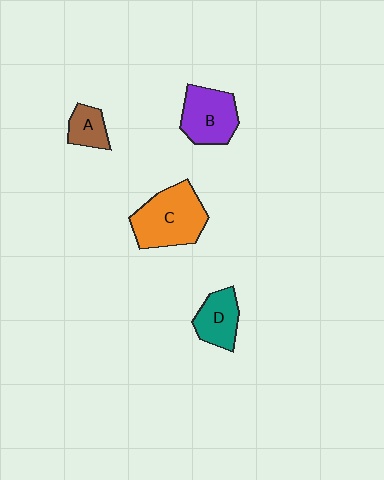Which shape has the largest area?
Shape C (orange).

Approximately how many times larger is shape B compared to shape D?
Approximately 1.3 times.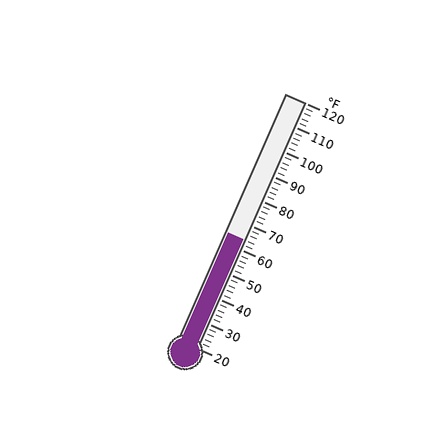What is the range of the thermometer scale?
The thermometer scale ranges from 20°F to 120°F.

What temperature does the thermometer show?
The thermometer shows approximately 64°F.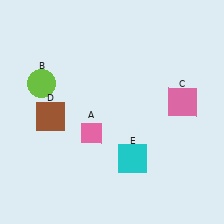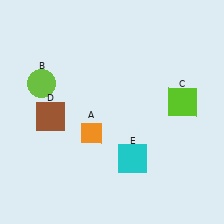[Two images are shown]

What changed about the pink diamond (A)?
In Image 1, A is pink. In Image 2, it changed to orange.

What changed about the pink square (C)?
In Image 1, C is pink. In Image 2, it changed to lime.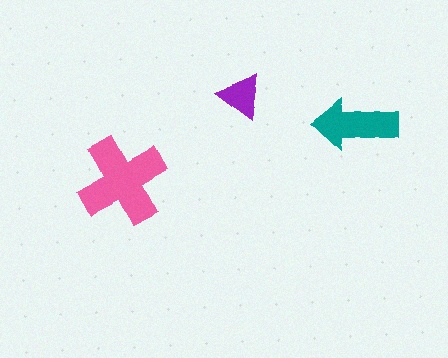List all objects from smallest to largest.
The purple triangle, the teal arrow, the pink cross.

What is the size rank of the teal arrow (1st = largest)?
2nd.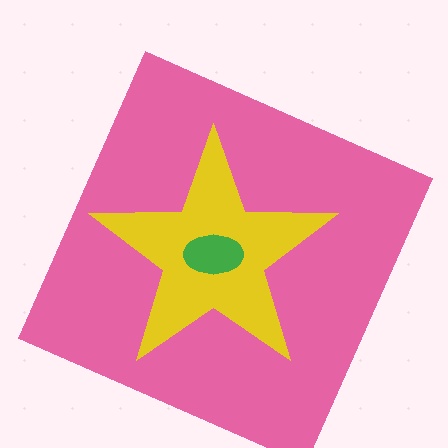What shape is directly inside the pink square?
The yellow star.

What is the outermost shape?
The pink square.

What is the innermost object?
The green ellipse.